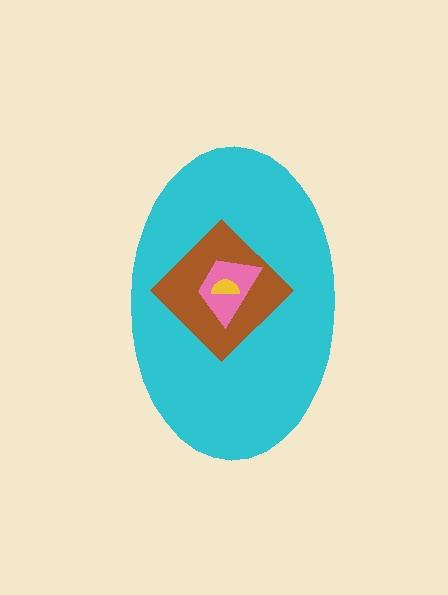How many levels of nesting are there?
4.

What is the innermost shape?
The yellow semicircle.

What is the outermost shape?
The cyan ellipse.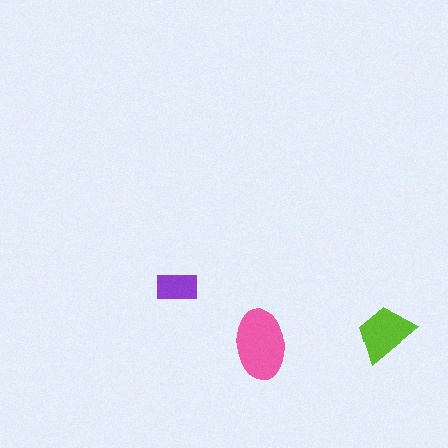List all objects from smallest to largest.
The purple rectangle, the lime trapezoid, the pink ellipse.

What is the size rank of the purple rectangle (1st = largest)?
3rd.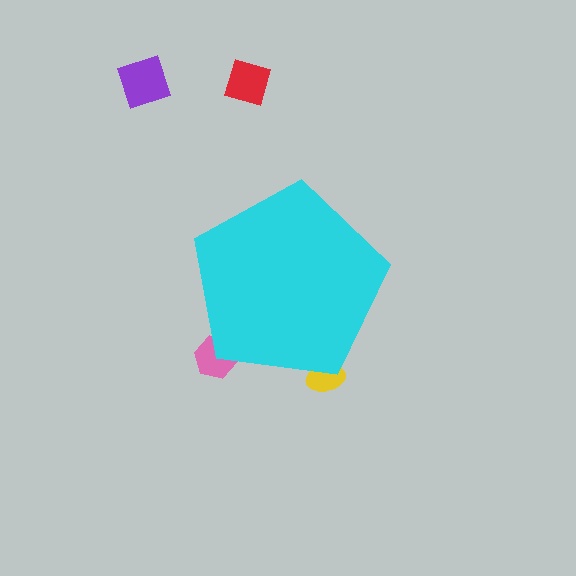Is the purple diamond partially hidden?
No, the purple diamond is fully visible.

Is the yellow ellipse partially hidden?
Yes, the yellow ellipse is partially hidden behind the cyan pentagon.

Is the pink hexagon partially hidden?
Yes, the pink hexagon is partially hidden behind the cyan pentagon.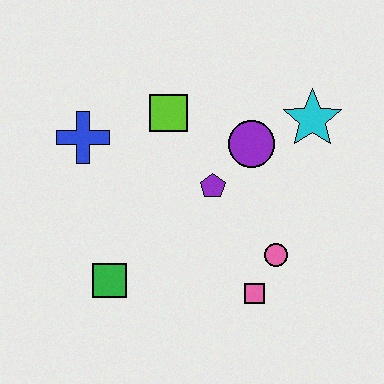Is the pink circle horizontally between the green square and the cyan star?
Yes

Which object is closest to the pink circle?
The pink square is closest to the pink circle.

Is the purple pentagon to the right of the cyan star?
No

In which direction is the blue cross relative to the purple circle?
The blue cross is to the left of the purple circle.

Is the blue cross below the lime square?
Yes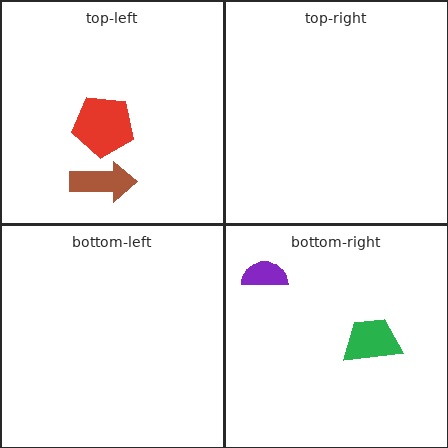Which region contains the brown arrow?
The top-left region.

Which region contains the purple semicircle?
The bottom-right region.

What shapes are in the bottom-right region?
The purple semicircle, the green trapezoid.